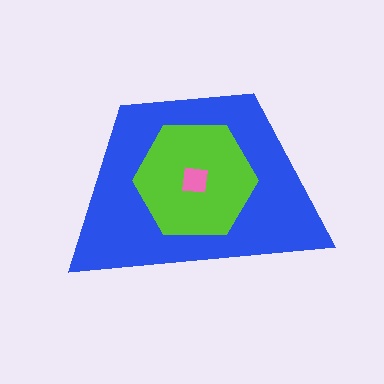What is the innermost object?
The pink square.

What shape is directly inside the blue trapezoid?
The lime hexagon.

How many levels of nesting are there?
3.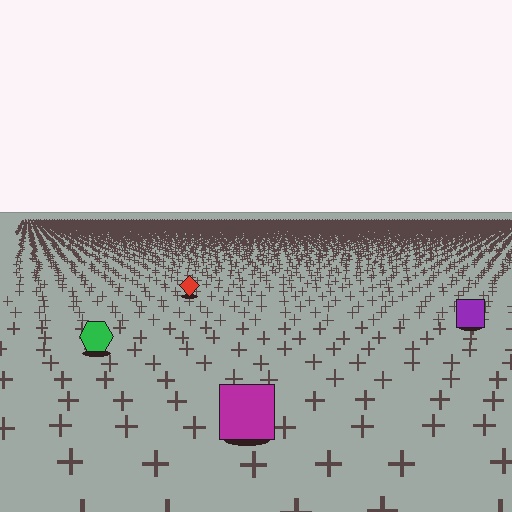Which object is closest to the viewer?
The magenta square is closest. The texture marks near it are larger and more spread out.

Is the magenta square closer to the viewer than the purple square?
Yes. The magenta square is closer — you can tell from the texture gradient: the ground texture is coarser near it.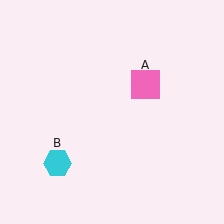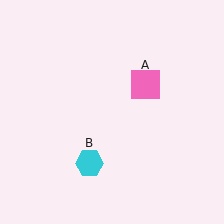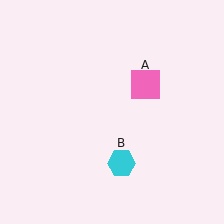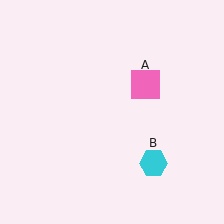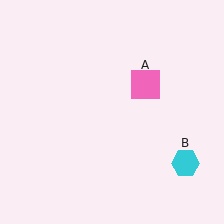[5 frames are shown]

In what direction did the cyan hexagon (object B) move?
The cyan hexagon (object B) moved right.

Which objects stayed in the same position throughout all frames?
Pink square (object A) remained stationary.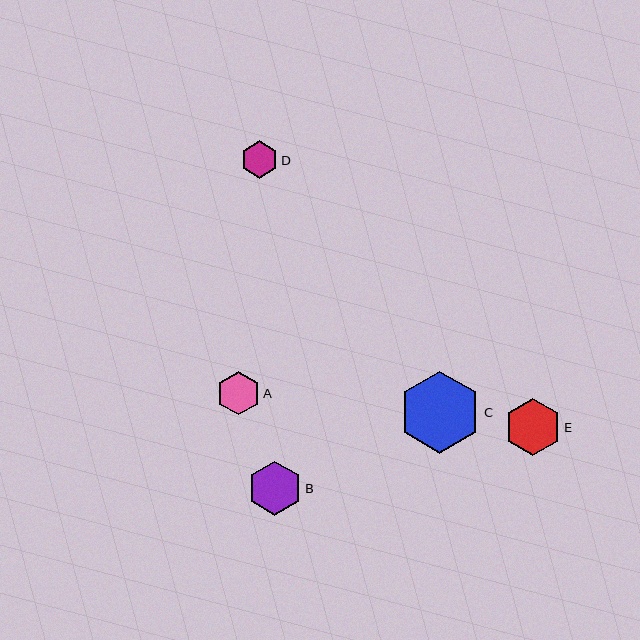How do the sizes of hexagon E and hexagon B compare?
Hexagon E and hexagon B are approximately the same size.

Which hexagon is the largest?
Hexagon C is the largest with a size of approximately 82 pixels.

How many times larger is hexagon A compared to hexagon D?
Hexagon A is approximately 1.2 times the size of hexagon D.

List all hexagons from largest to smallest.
From largest to smallest: C, E, B, A, D.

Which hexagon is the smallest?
Hexagon D is the smallest with a size of approximately 37 pixels.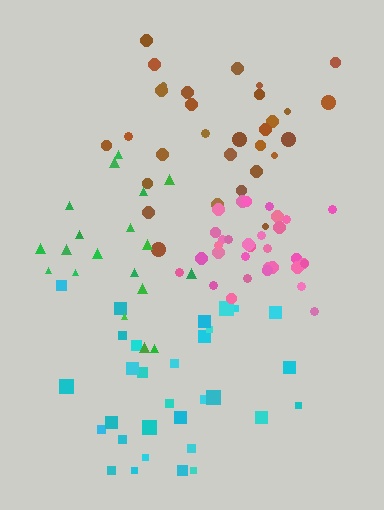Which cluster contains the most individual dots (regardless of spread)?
Pink (32).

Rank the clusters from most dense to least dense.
pink, green, brown, cyan.